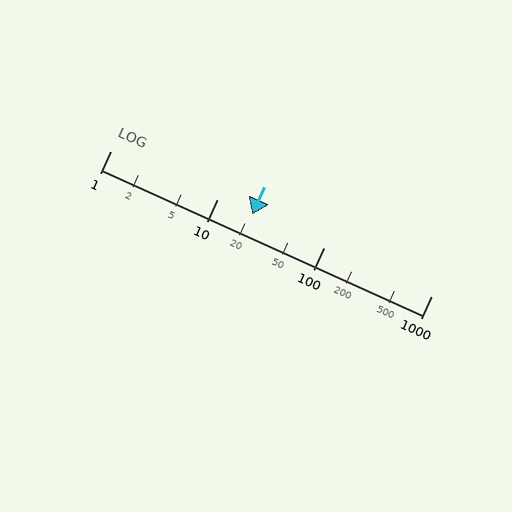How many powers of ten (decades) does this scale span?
The scale spans 3 decades, from 1 to 1000.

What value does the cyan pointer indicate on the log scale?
The pointer indicates approximately 21.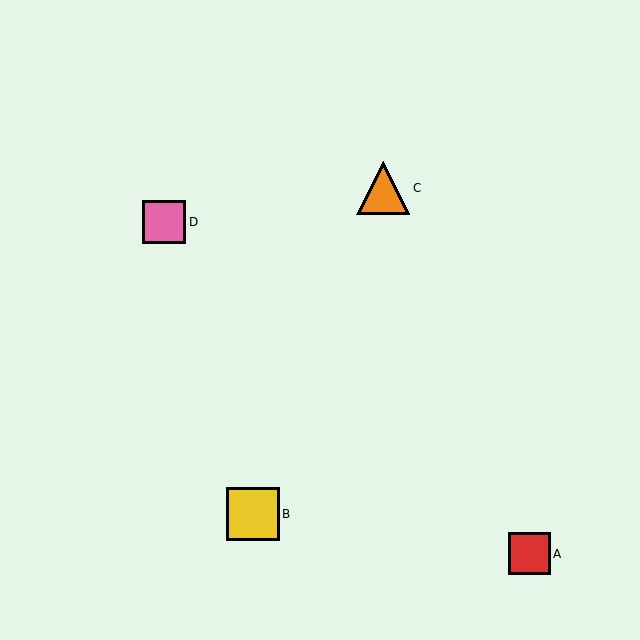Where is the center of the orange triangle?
The center of the orange triangle is at (383, 188).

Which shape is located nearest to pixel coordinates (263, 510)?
The yellow square (labeled B) at (253, 514) is nearest to that location.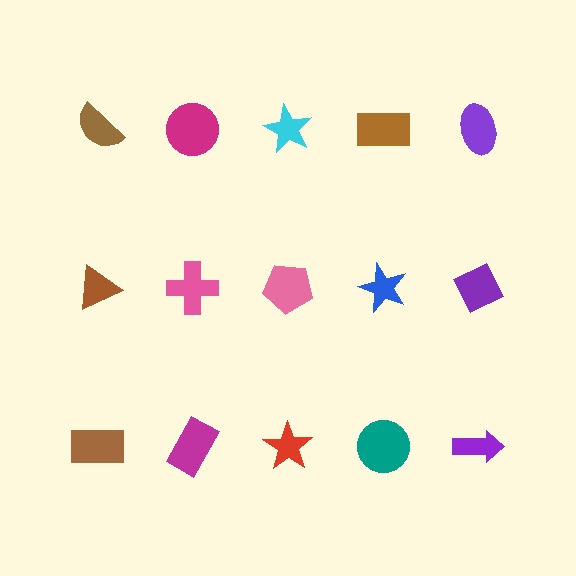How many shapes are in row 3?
5 shapes.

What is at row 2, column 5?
A purple diamond.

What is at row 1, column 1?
A brown semicircle.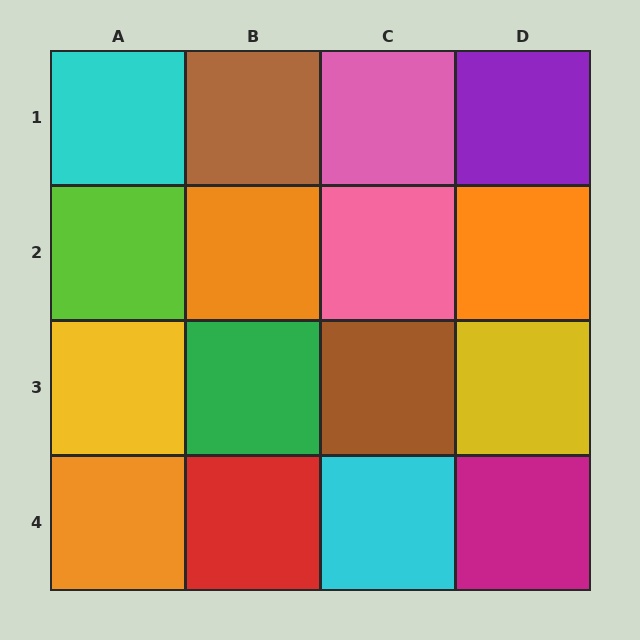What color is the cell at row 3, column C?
Brown.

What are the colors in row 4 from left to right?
Orange, red, cyan, magenta.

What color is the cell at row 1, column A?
Cyan.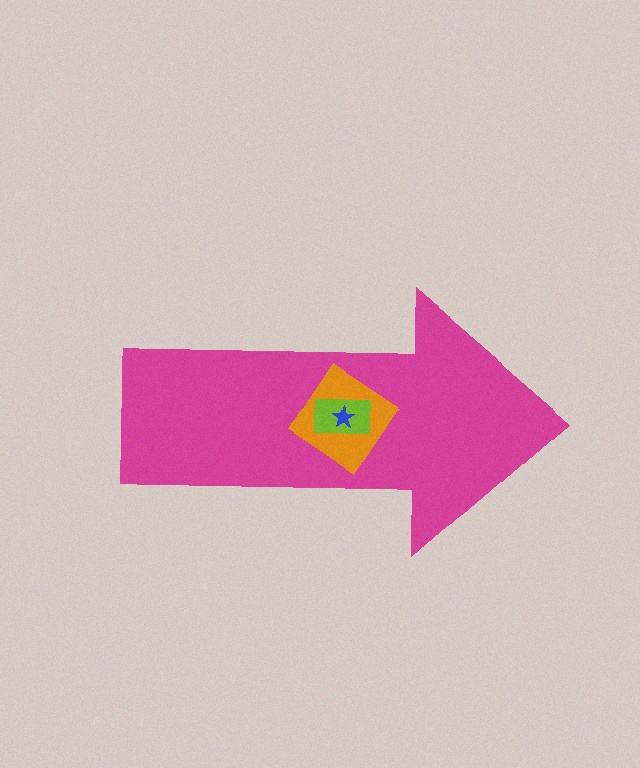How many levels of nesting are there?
4.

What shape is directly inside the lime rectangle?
The blue star.